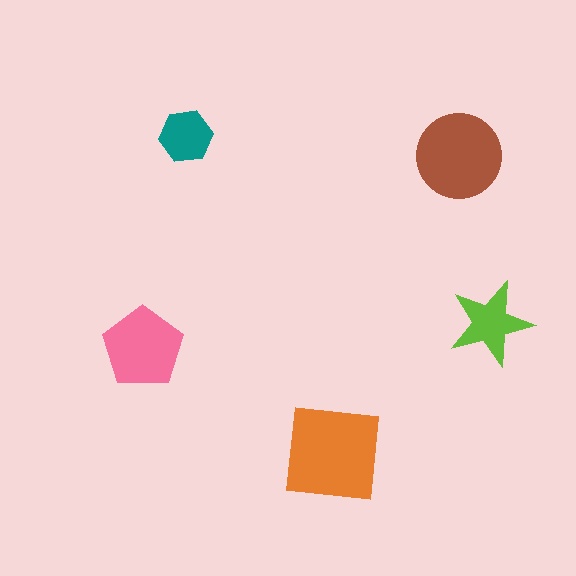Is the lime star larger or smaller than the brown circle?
Smaller.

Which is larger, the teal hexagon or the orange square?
The orange square.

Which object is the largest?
The orange square.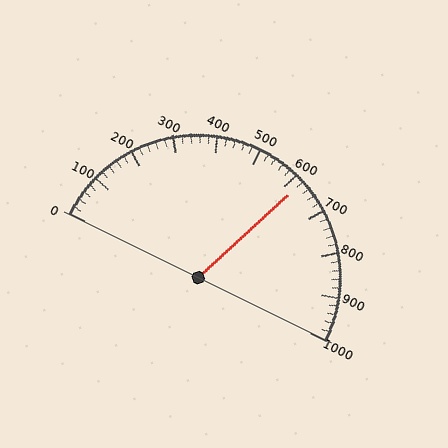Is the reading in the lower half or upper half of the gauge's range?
The reading is in the upper half of the range (0 to 1000).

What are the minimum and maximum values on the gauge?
The gauge ranges from 0 to 1000.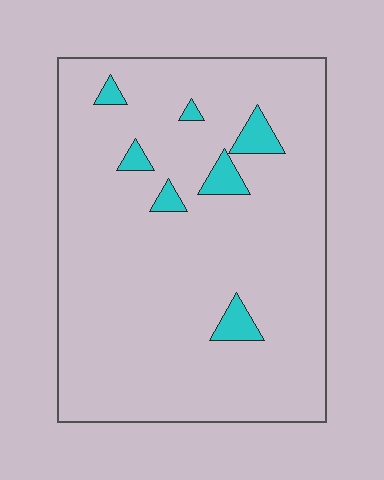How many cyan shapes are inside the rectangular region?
7.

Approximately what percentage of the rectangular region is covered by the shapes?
Approximately 5%.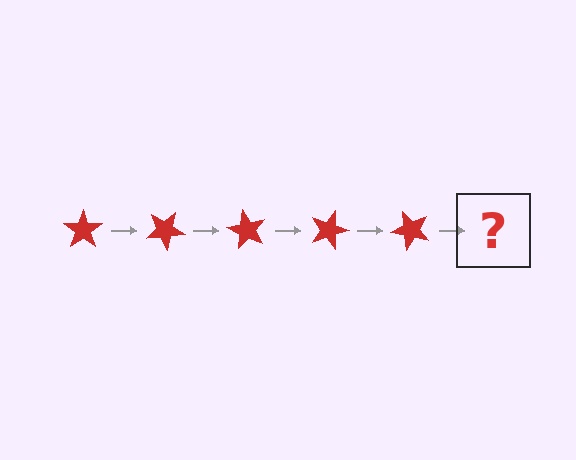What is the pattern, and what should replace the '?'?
The pattern is that the star rotates 30 degrees each step. The '?' should be a red star rotated 150 degrees.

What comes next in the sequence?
The next element should be a red star rotated 150 degrees.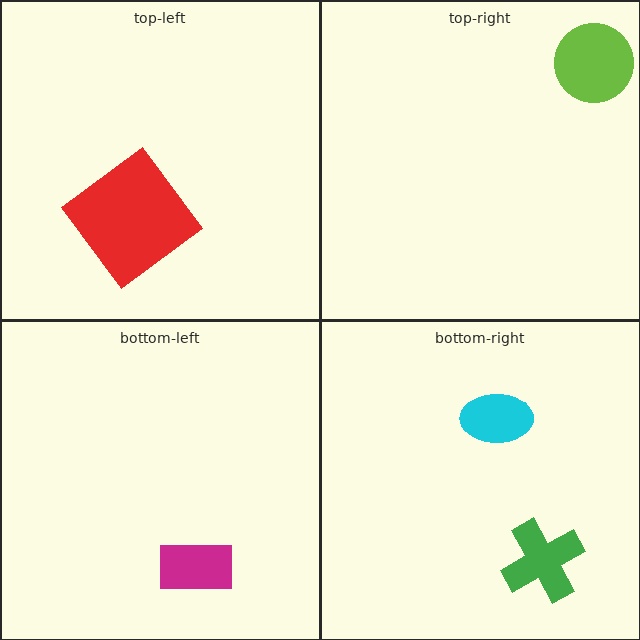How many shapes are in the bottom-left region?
1.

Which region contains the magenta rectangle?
The bottom-left region.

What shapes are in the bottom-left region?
The magenta rectangle.